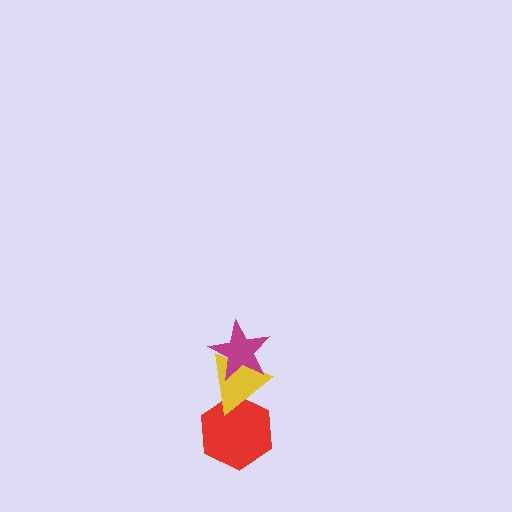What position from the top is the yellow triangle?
The yellow triangle is 2nd from the top.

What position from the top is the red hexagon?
The red hexagon is 3rd from the top.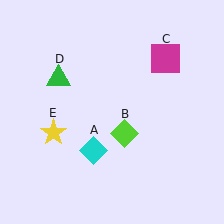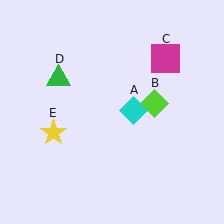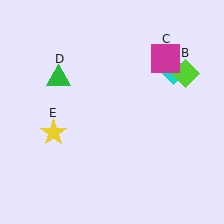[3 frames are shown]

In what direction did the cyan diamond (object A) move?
The cyan diamond (object A) moved up and to the right.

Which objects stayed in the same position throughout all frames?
Magenta square (object C) and green triangle (object D) and yellow star (object E) remained stationary.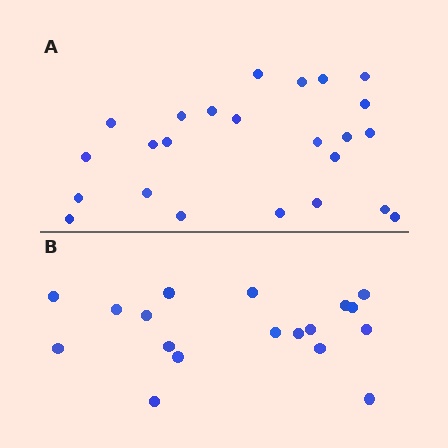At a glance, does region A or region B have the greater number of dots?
Region A (the top region) has more dots.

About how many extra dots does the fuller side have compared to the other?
Region A has about 6 more dots than region B.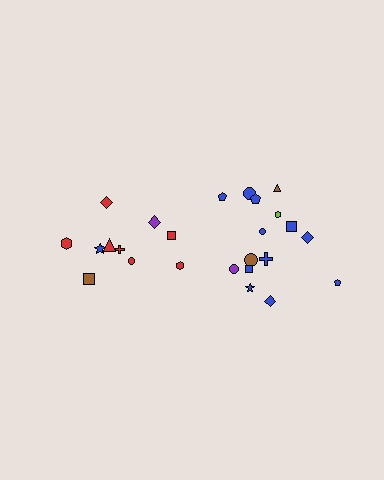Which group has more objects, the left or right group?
The right group.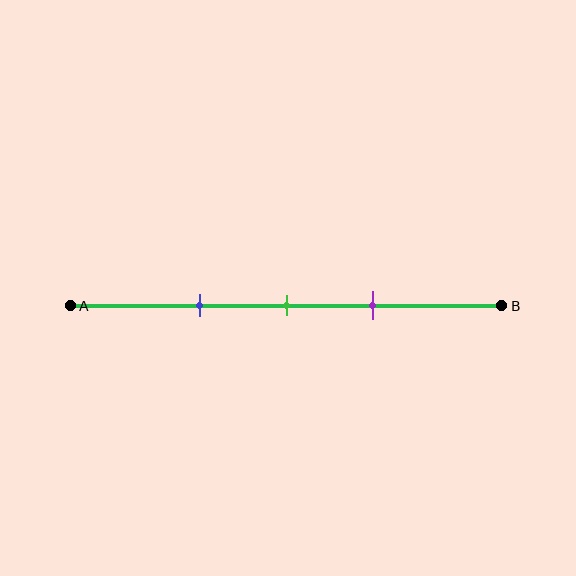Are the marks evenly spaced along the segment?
Yes, the marks are approximately evenly spaced.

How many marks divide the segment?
There are 3 marks dividing the segment.